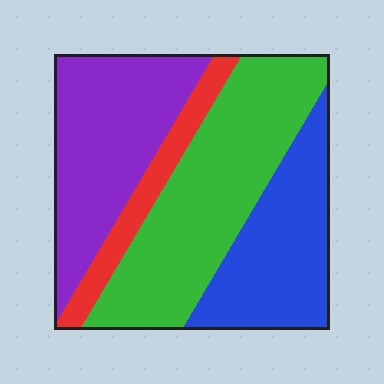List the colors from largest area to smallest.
From largest to smallest: green, purple, blue, red.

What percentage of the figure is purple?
Purple takes up about one quarter (1/4) of the figure.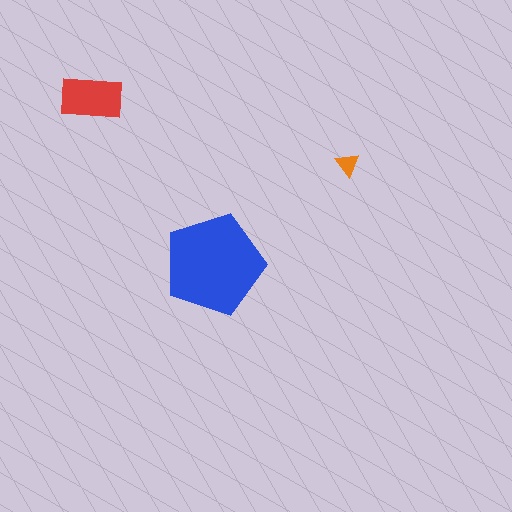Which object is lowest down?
The blue pentagon is bottommost.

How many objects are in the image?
There are 3 objects in the image.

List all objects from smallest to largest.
The orange triangle, the red rectangle, the blue pentagon.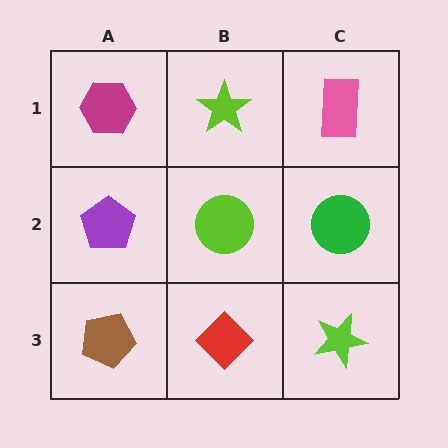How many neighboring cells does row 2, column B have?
4.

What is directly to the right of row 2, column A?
A lime circle.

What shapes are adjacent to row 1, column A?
A purple pentagon (row 2, column A), a lime star (row 1, column B).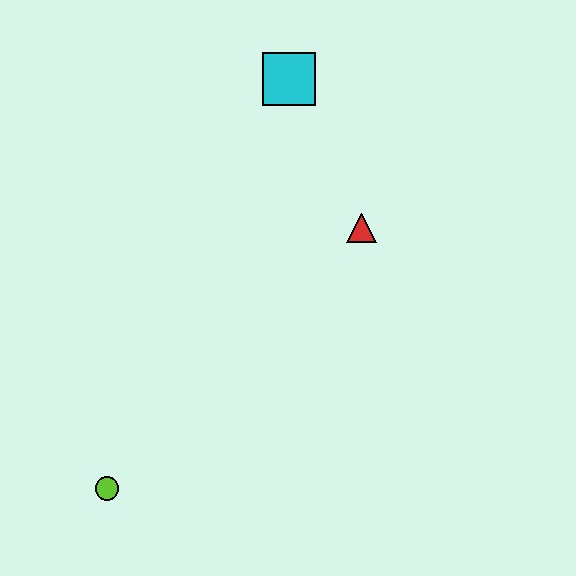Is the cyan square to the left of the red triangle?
Yes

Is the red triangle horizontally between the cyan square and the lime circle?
No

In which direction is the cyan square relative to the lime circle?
The cyan square is above the lime circle.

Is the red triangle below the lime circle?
No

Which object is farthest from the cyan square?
The lime circle is farthest from the cyan square.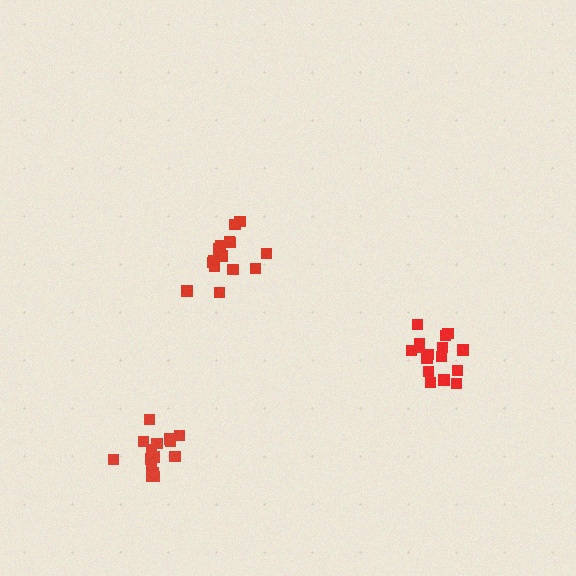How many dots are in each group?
Group 1: 16 dots, Group 2: 16 dots, Group 3: 15 dots (47 total).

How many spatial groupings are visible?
There are 3 spatial groupings.